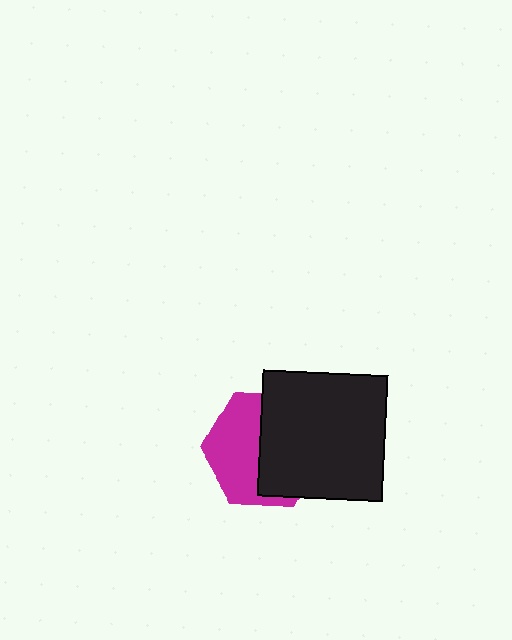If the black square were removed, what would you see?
You would see the complete magenta hexagon.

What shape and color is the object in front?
The object in front is a black square.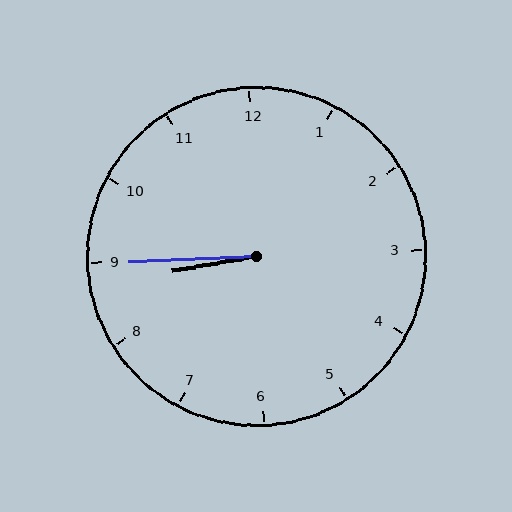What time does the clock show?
8:45.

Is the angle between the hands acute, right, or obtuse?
It is acute.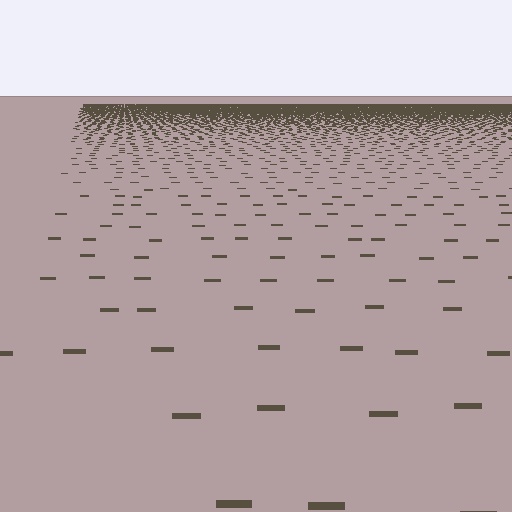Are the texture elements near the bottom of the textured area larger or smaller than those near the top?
Larger. Near the bottom, elements are closer to the viewer and appear at a bigger on-screen size.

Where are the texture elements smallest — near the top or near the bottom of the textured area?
Near the top.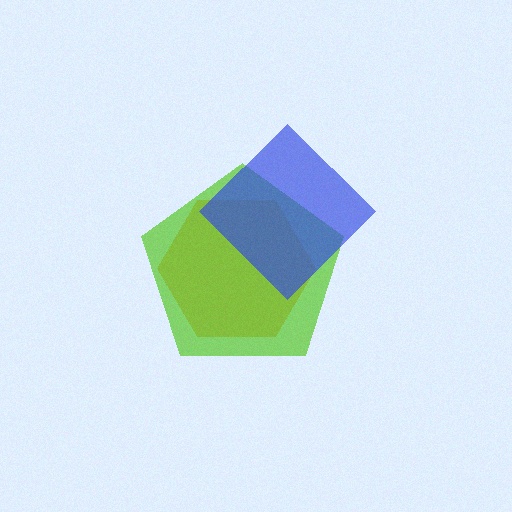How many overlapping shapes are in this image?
There are 3 overlapping shapes in the image.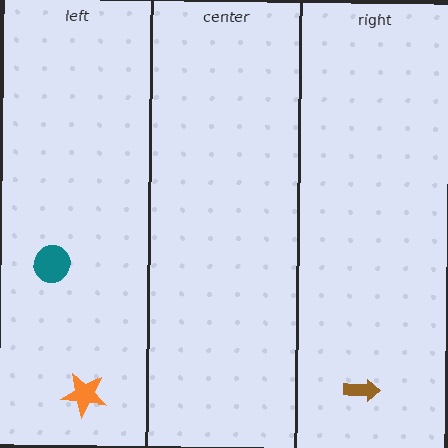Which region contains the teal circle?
The left region.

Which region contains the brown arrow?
The right region.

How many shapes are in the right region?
1.